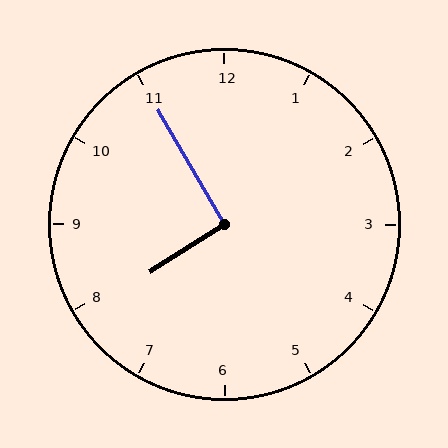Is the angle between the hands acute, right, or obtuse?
It is right.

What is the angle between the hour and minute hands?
Approximately 92 degrees.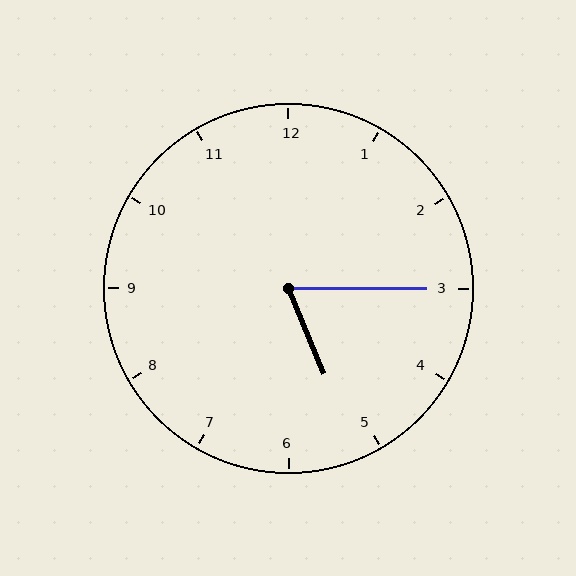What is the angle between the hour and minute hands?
Approximately 68 degrees.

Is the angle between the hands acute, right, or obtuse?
It is acute.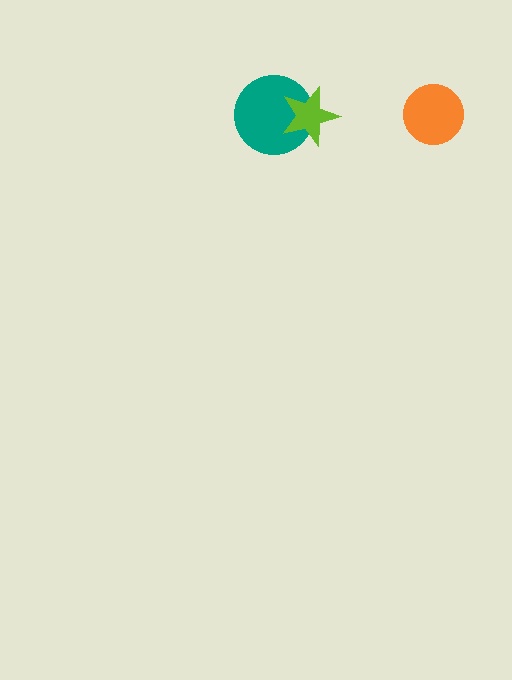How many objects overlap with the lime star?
1 object overlaps with the lime star.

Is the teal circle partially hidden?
Yes, it is partially covered by another shape.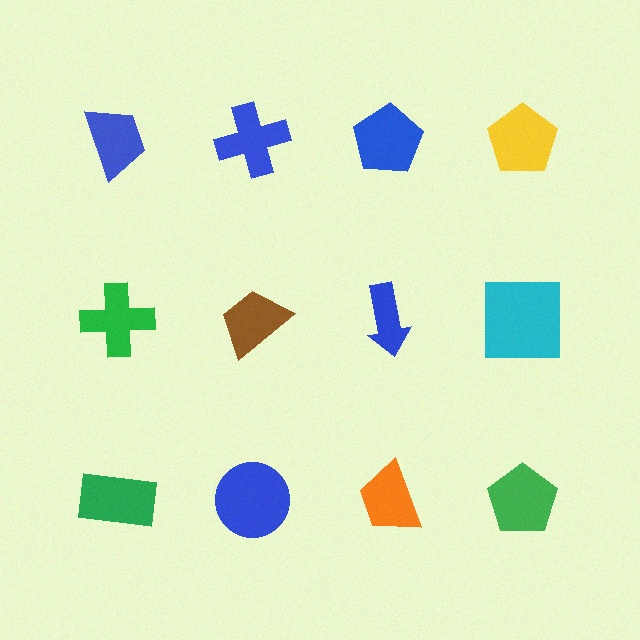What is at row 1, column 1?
A blue trapezoid.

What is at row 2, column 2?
A brown trapezoid.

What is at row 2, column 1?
A green cross.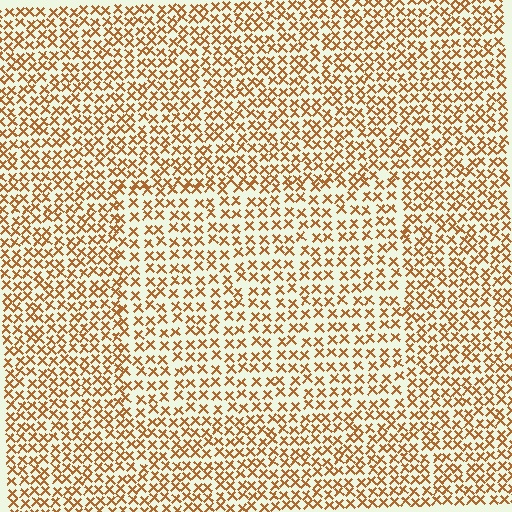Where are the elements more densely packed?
The elements are more densely packed outside the rectangle boundary.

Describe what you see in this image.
The image contains small brown elements arranged at two different densities. A rectangle-shaped region is visible where the elements are less densely packed than the surrounding area.